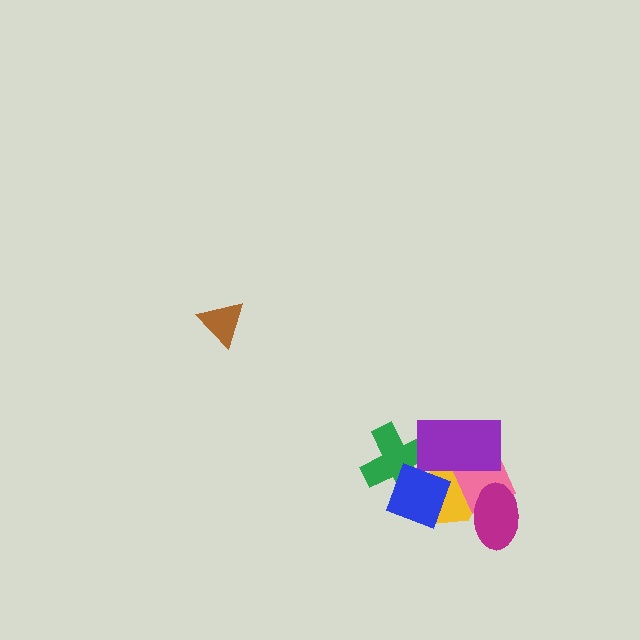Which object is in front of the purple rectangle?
The blue diamond is in front of the purple rectangle.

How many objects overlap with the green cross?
3 objects overlap with the green cross.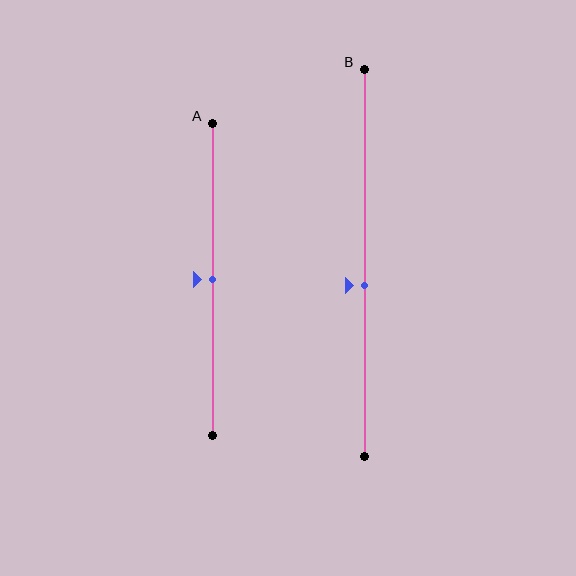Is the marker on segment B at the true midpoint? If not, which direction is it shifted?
No, the marker on segment B is shifted downward by about 6% of the segment length.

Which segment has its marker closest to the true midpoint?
Segment A has its marker closest to the true midpoint.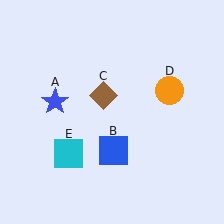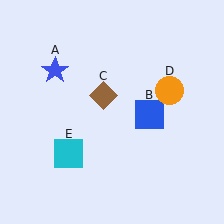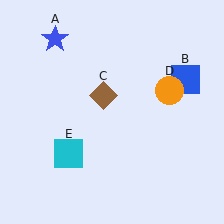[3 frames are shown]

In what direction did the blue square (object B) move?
The blue square (object B) moved up and to the right.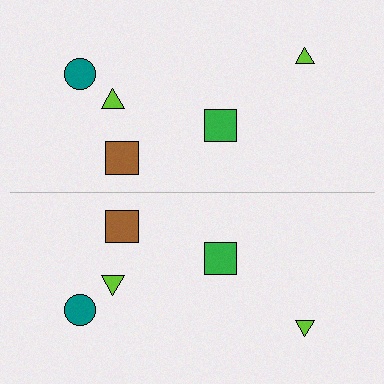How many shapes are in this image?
There are 10 shapes in this image.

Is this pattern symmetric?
Yes, this pattern has bilateral (reflection) symmetry.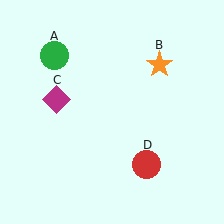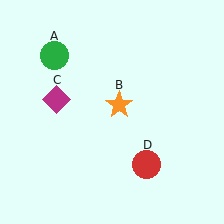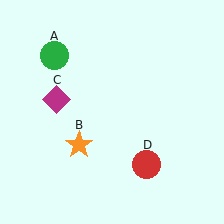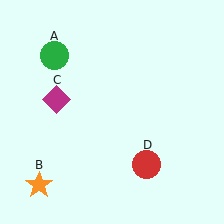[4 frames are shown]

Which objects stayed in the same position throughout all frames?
Green circle (object A) and magenta diamond (object C) and red circle (object D) remained stationary.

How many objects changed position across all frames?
1 object changed position: orange star (object B).